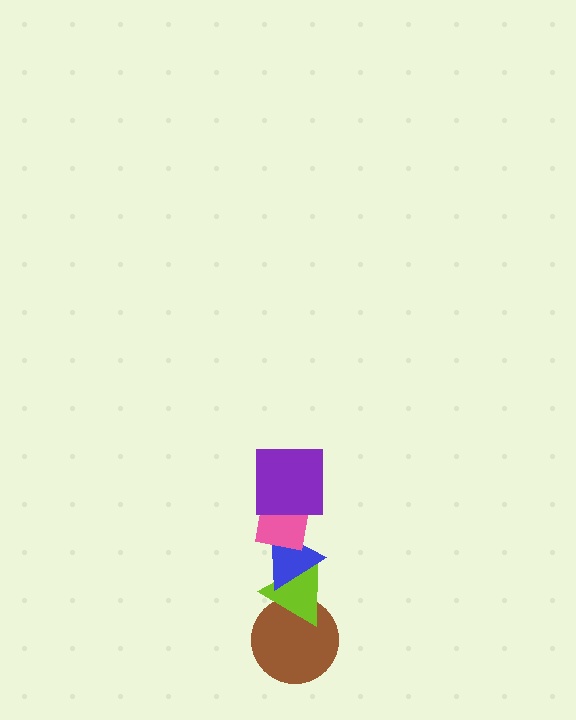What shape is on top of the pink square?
The purple square is on top of the pink square.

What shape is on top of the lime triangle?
The blue triangle is on top of the lime triangle.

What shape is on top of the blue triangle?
The pink square is on top of the blue triangle.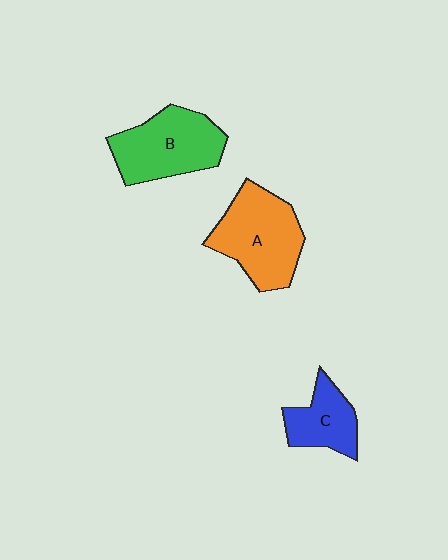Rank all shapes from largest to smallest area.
From largest to smallest: A (orange), B (green), C (blue).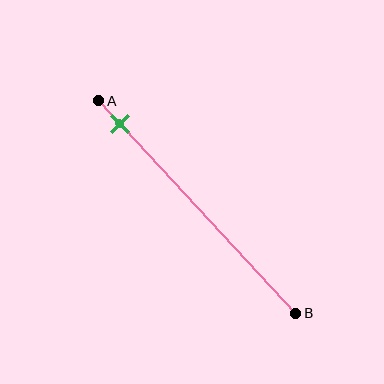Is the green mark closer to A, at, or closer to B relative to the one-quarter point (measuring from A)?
The green mark is closer to point A than the one-quarter point of segment AB.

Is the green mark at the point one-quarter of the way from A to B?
No, the mark is at about 10% from A, not at the 25% one-quarter point.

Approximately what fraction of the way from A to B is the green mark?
The green mark is approximately 10% of the way from A to B.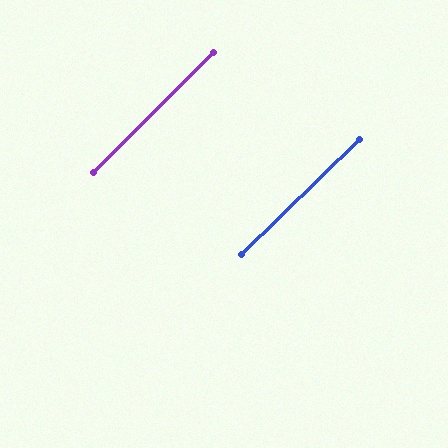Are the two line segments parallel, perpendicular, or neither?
Parallel — their directions differ by only 0.7°.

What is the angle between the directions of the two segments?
Approximately 1 degree.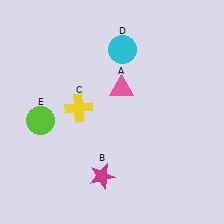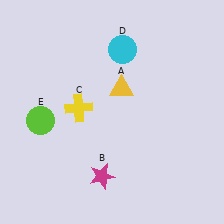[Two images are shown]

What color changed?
The triangle (A) changed from pink in Image 1 to yellow in Image 2.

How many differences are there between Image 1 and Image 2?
There is 1 difference between the two images.